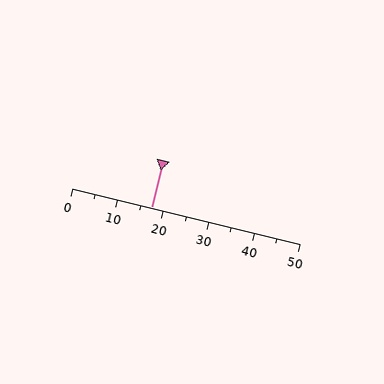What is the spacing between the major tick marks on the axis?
The major ticks are spaced 10 apart.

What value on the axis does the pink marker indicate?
The marker indicates approximately 17.5.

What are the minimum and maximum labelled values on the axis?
The axis runs from 0 to 50.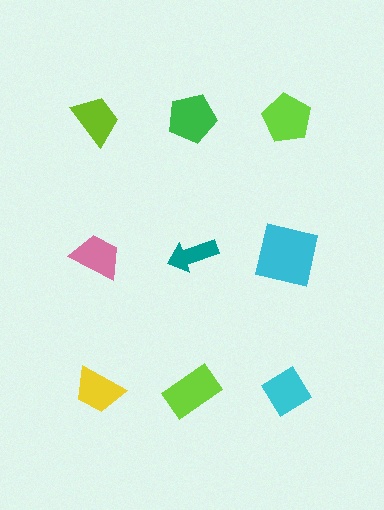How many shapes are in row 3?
3 shapes.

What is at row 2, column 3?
A cyan square.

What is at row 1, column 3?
A lime pentagon.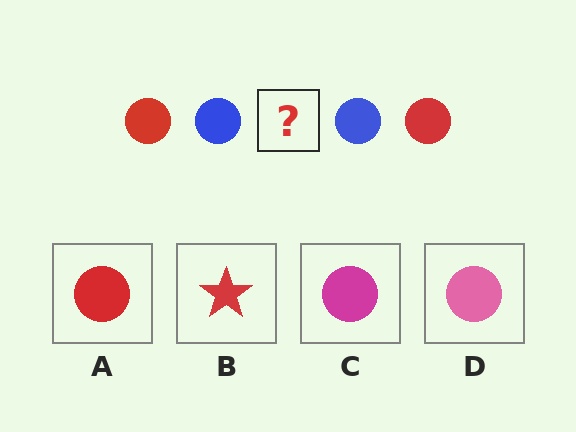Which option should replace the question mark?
Option A.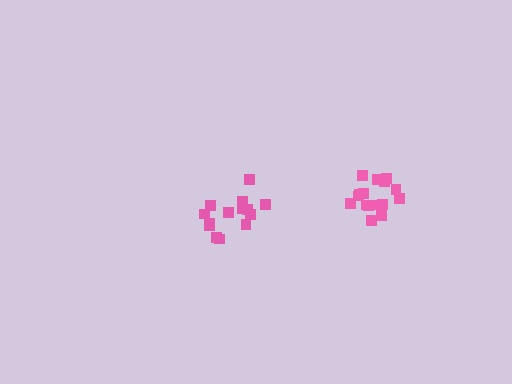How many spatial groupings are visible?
There are 2 spatial groupings.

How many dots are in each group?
Group 1: 17 dots, Group 2: 14 dots (31 total).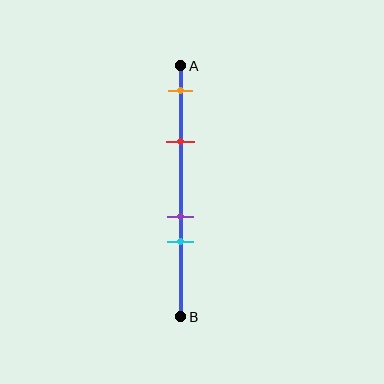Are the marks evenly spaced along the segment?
No, the marks are not evenly spaced.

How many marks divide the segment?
There are 4 marks dividing the segment.